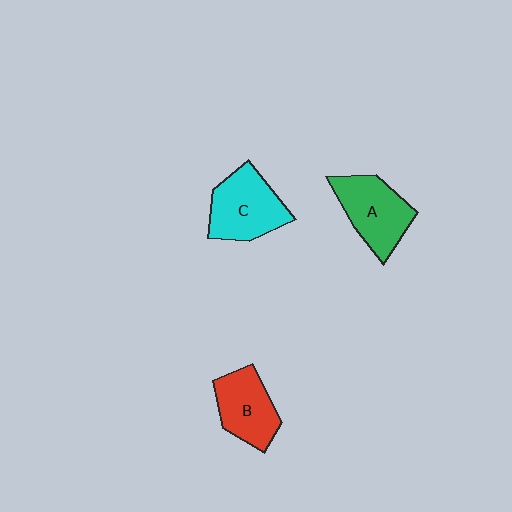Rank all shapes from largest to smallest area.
From largest to smallest: C (cyan), A (green), B (red).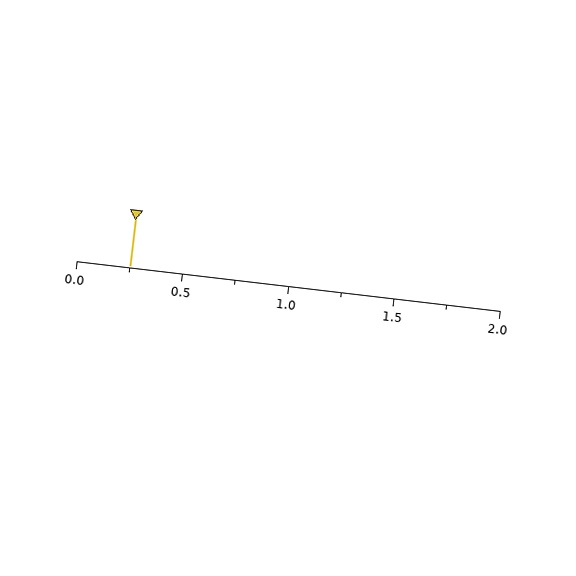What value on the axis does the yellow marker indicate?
The marker indicates approximately 0.25.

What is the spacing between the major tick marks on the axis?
The major ticks are spaced 0.5 apart.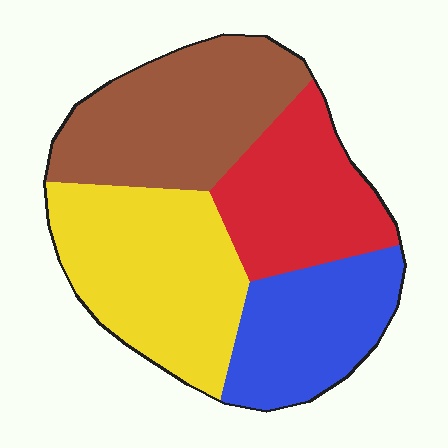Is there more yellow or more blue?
Yellow.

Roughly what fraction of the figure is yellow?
Yellow takes up about one third (1/3) of the figure.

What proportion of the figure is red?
Red takes up about one fifth (1/5) of the figure.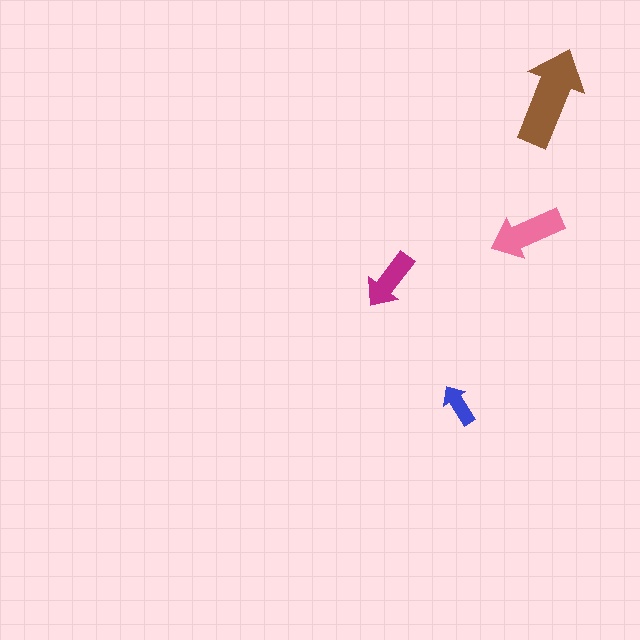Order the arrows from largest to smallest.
the brown one, the pink one, the magenta one, the blue one.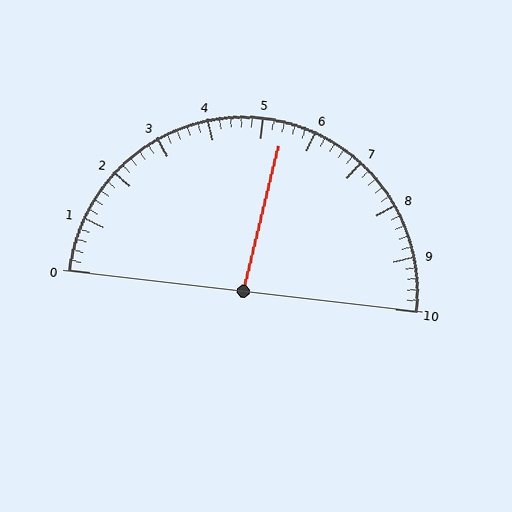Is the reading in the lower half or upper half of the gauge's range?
The reading is in the upper half of the range (0 to 10).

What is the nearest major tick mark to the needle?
The nearest major tick mark is 5.